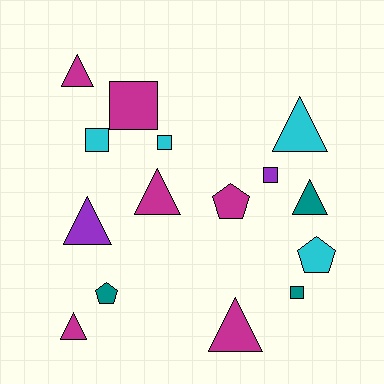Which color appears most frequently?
Magenta, with 6 objects.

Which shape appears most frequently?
Triangle, with 7 objects.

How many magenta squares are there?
There is 1 magenta square.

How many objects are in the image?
There are 15 objects.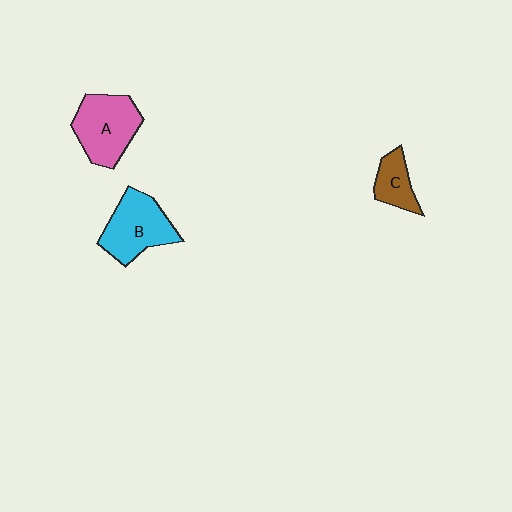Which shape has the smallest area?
Shape C (brown).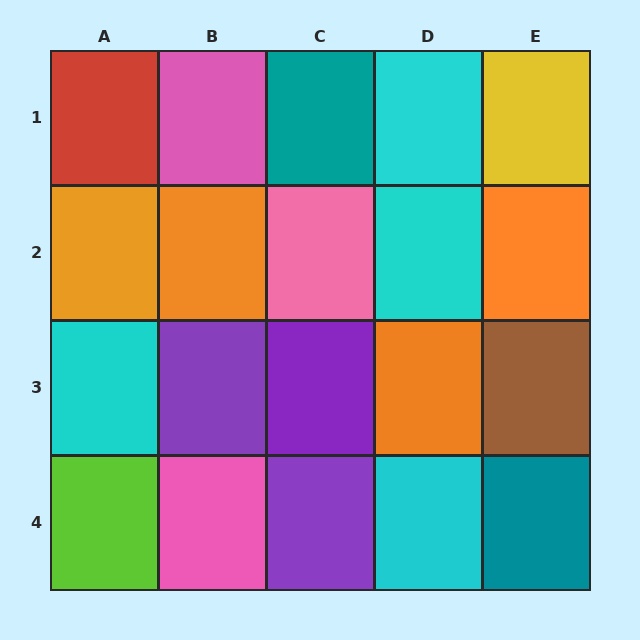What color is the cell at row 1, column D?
Cyan.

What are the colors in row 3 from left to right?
Cyan, purple, purple, orange, brown.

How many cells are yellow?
1 cell is yellow.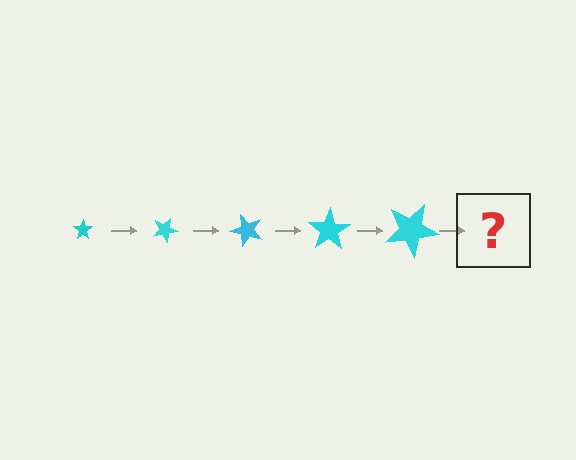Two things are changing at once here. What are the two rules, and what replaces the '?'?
The two rules are that the star grows larger each step and it rotates 25 degrees each step. The '?' should be a star, larger than the previous one and rotated 125 degrees from the start.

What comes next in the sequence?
The next element should be a star, larger than the previous one and rotated 125 degrees from the start.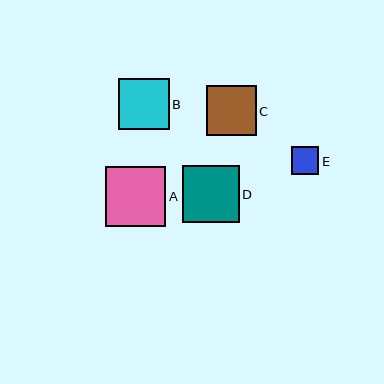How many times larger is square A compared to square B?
Square A is approximately 1.2 times the size of square B.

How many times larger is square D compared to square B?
Square D is approximately 1.1 times the size of square B.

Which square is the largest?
Square A is the largest with a size of approximately 60 pixels.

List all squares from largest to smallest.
From largest to smallest: A, D, B, C, E.